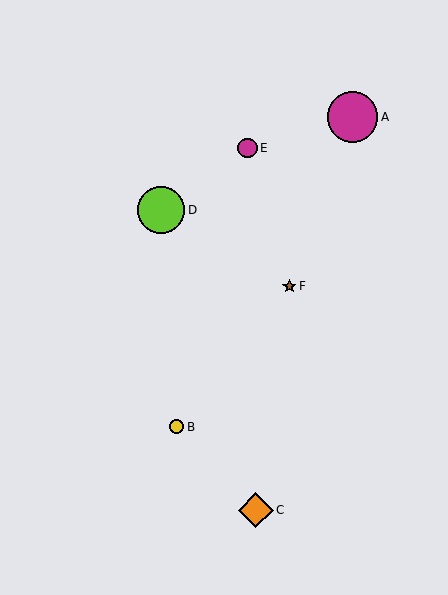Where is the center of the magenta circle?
The center of the magenta circle is at (352, 117).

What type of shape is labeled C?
Shape C is an orange diamond.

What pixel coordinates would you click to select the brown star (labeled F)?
Click at (289, 286) to select the brown star F.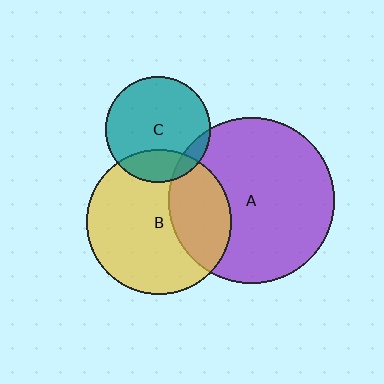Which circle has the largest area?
Circle A (purple).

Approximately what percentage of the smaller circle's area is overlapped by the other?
Approximately 30%.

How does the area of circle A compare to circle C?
Approximately 2.5 times.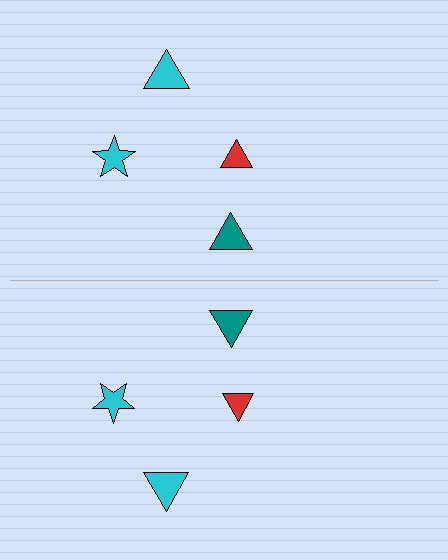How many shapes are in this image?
There are 8 shapes in this image.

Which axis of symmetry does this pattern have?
The pattern has a horizontal axis of symmetry running through the center of the image.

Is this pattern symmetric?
Yes, this pattern has bilateral (reflection) symmetry.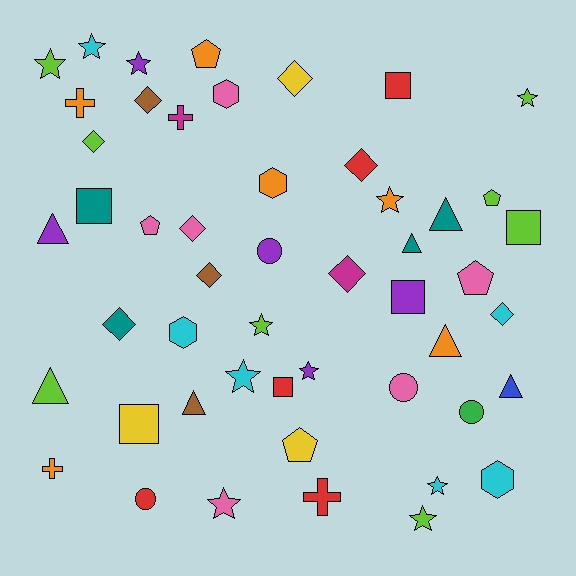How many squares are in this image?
There are 6 squares.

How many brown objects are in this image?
There are 3 brown objects.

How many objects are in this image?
There are 50 objects.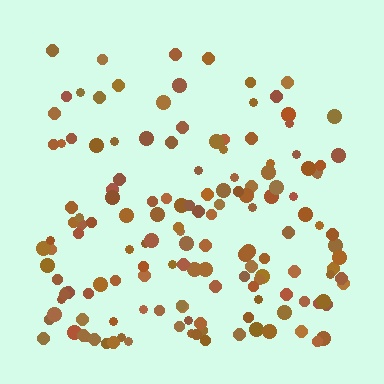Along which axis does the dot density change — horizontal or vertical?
Vertical.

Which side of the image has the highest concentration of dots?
The bottom.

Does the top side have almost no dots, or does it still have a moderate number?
Still a moderate number, just noticeably fewer than the bottom.